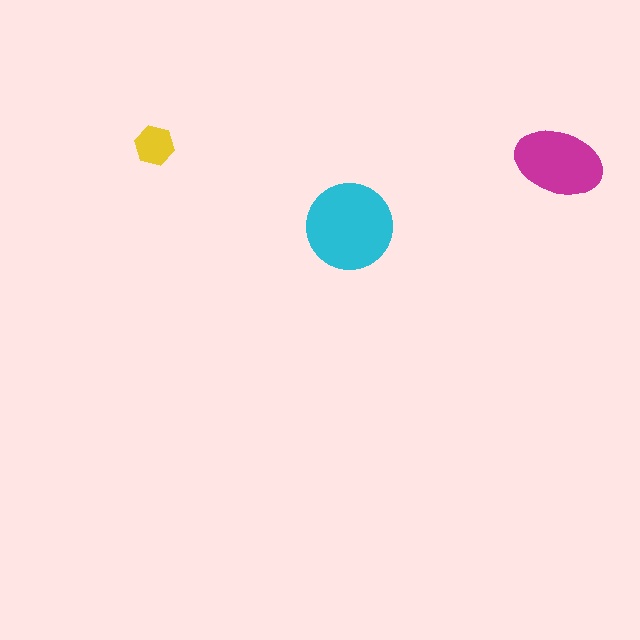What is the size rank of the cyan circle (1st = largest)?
1st.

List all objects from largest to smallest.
The cyan circle, the magenta ellipse, the yellow hexagon.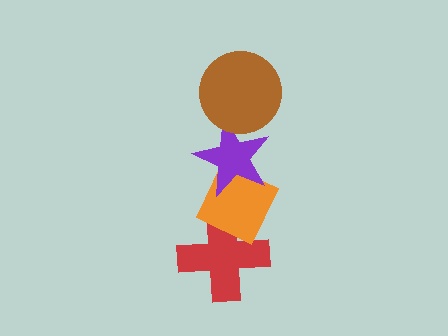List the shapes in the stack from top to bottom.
From top to bottom: the brown circle, the purple star, the orange diamond, the red cross.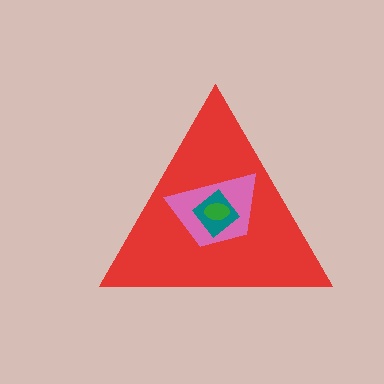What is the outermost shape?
The red triangle.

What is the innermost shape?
The green ellipse.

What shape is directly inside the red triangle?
The pink trapezoid.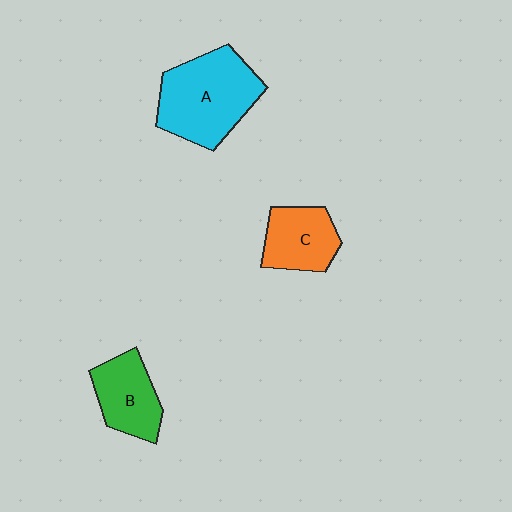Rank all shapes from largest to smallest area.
From largest to smallest: A (cyan), B (green), C (orange).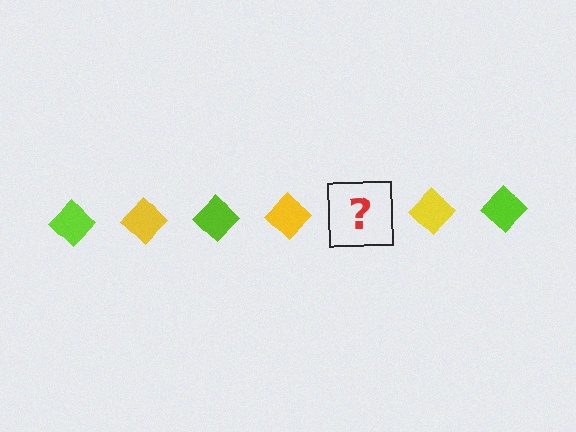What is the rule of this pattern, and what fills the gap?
The rule is that the pattern cycles through lime, yellow diamonds. The gap should be filled with a lime diamond.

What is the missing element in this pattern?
The missing element is a lime diamond.